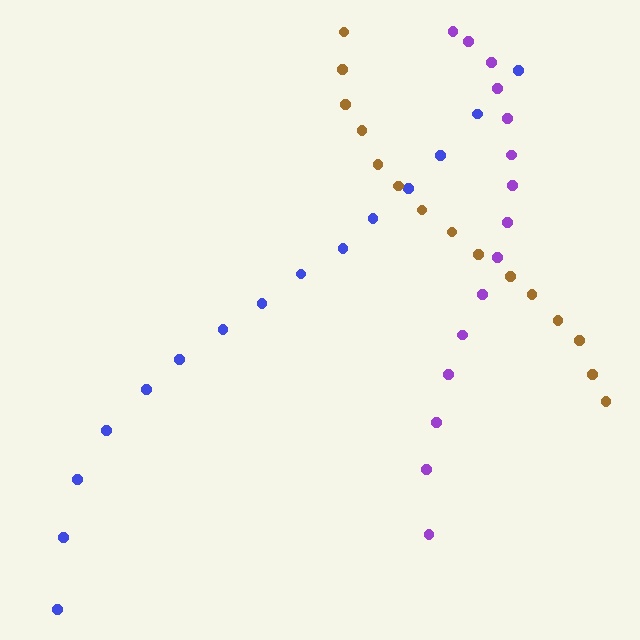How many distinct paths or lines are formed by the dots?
There are 3 distinct paths.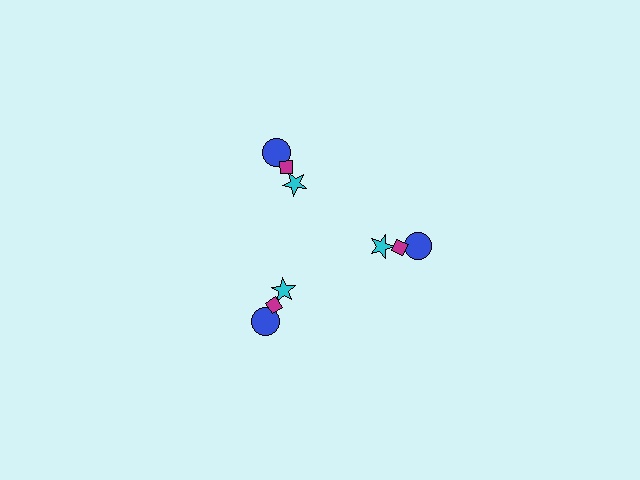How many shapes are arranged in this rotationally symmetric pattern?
There are 9 shapes, arranged in 3 groups of 3.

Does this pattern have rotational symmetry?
Yes, this pattern has 3-fold rotational symmetry. It looks the same after rotating 120 degrees around the center.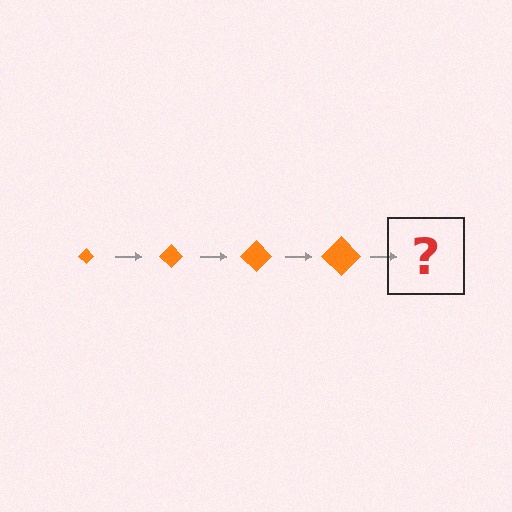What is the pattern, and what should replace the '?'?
The pattern is that the diamond gets progressively larger each step. The '?' should be an orange diamond, larger than the previous one.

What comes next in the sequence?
The next element should be an orange diamond, larger than the previous one.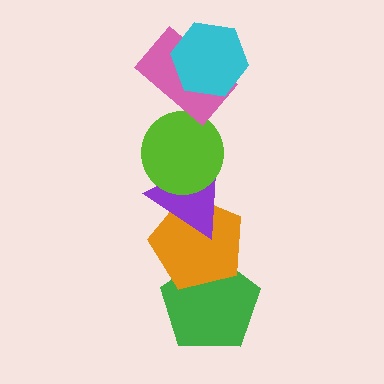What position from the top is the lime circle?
The lime circle is 3rd from the top.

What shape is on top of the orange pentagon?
The purple triangle is on top of the orange pentagon.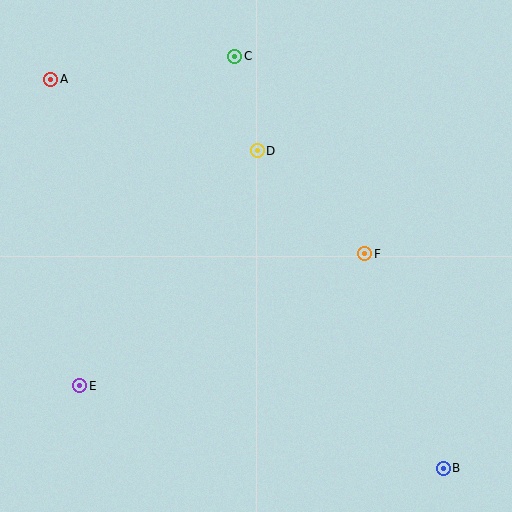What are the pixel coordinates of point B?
Point B is at (443, 468).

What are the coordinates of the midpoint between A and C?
The midpoint between A and C is at (143, 68).